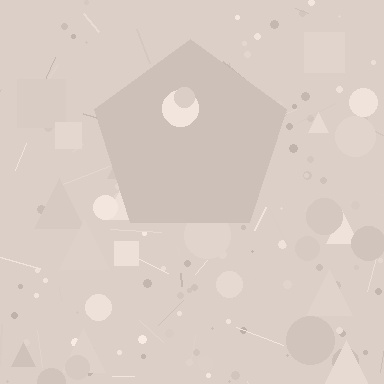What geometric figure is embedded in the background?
A pentagon is embedded in the background.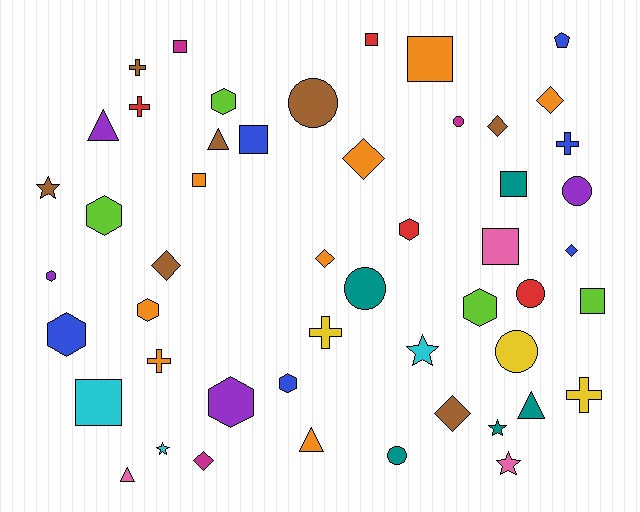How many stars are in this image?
There are 5 stars.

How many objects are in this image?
There are 50 objects.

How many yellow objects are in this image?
There are 3 yellow objects.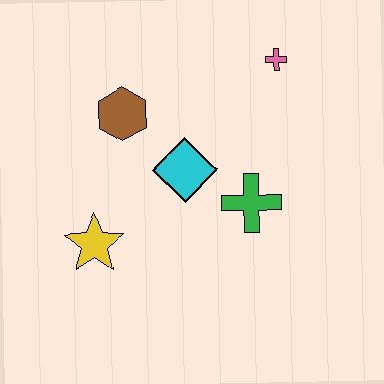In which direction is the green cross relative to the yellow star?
The green cross is to the right of the yellow star.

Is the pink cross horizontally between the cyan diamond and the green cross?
No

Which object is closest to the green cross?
The cyan diamond is closest to the green cross.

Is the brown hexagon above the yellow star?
Yes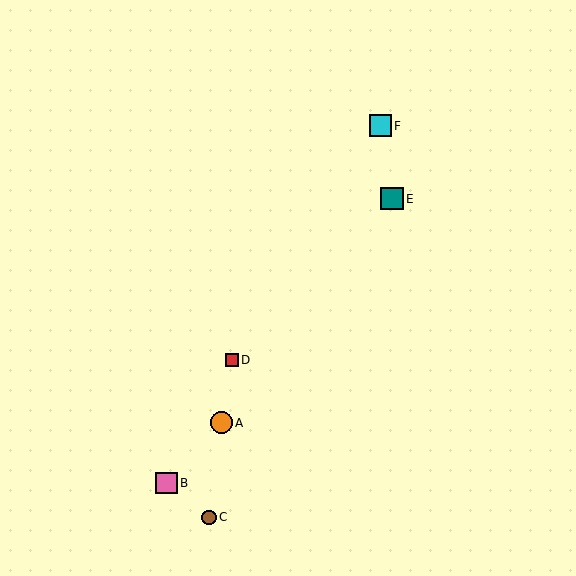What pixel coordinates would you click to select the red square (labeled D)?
Click at (232, 360) to select the red square D.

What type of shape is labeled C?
Shape C is a brown circle.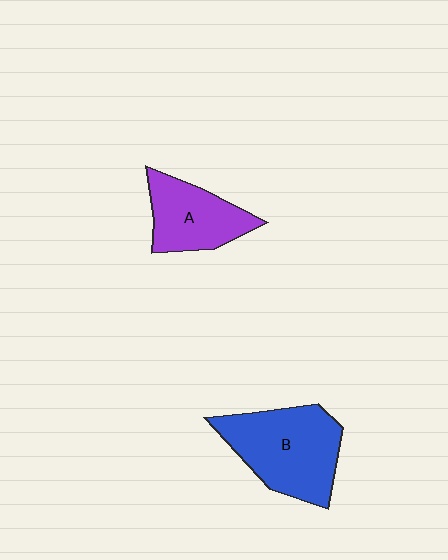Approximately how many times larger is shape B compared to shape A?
Approximately 1.5 times.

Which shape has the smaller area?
Shape A (purple).